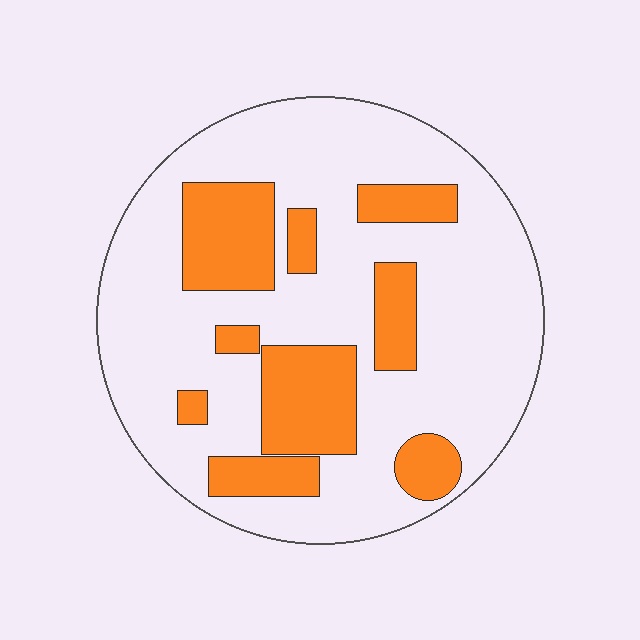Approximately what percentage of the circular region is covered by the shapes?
Approximately 25%.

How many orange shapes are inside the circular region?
9.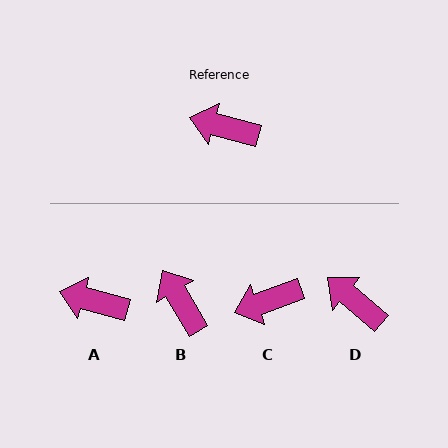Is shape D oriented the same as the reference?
No, it is off by about 25 degrees.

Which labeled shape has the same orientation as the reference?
A.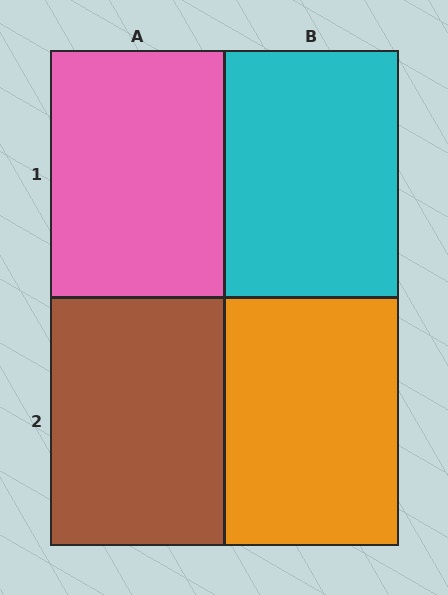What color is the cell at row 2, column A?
Brown.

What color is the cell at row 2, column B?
Orange.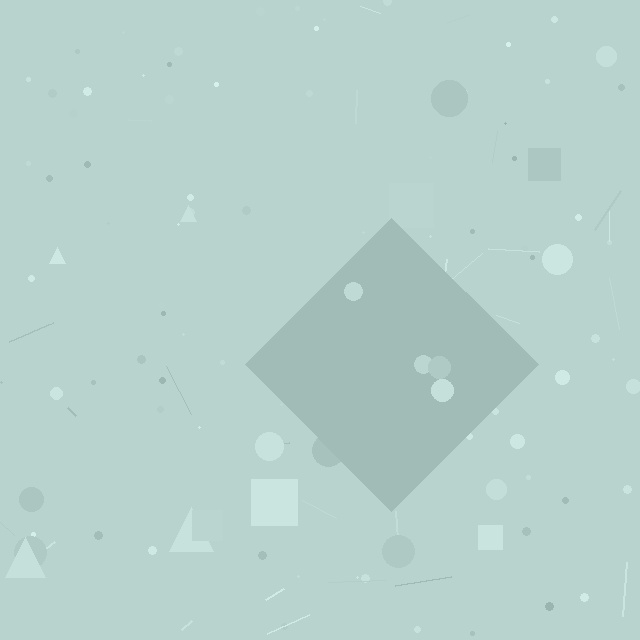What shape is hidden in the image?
A diamond is hidden in the image.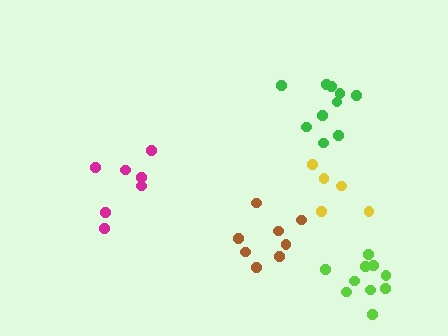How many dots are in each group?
Group 1: 7 dots, Group 2: 10 dots, Group 3: 5 dots, Group 4: 10 dots, Group 5: 8 dots (40 total).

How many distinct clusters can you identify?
There are 5 distinct clusters.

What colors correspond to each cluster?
The clusters are colored: magenta, green, yellow, lime, brown.